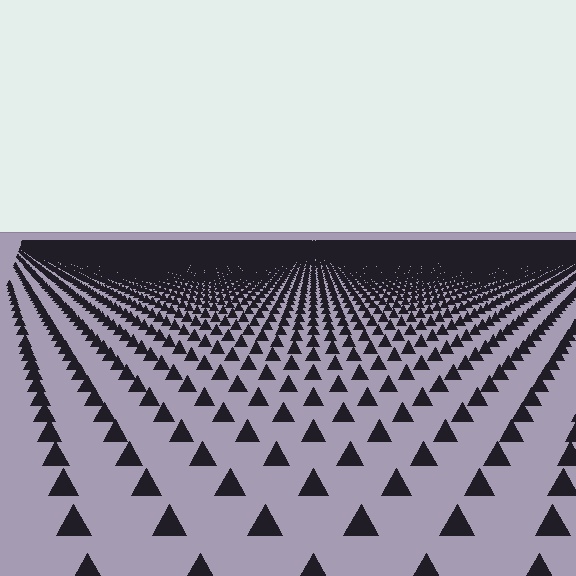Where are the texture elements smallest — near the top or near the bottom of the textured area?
Near the top.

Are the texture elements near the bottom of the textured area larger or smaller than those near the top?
Larger. Near the bottom, elements are closer to the viewer and appear at a bigger on-screen size.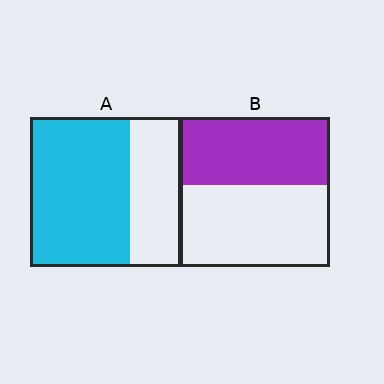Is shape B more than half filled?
No.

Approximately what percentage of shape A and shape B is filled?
A is approximately 65% and B is approximately 45%.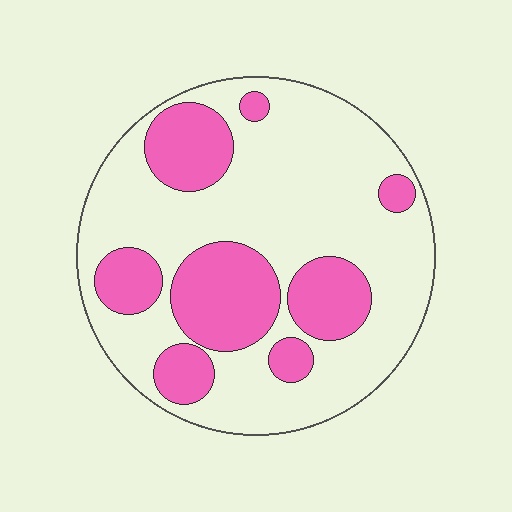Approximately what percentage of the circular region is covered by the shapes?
Approximately 30%.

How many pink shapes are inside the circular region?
8.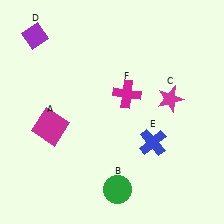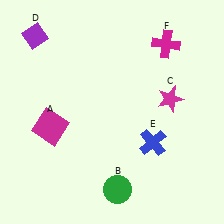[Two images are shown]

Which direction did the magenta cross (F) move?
The magenta cross (F) moved up.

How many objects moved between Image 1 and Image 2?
1 object moved between the two images.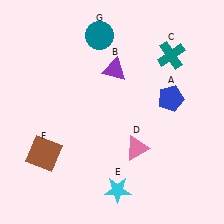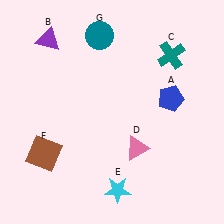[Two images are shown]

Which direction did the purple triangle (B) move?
The purple triangle (B) moved left.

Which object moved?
The purple triangle (B) moved left.